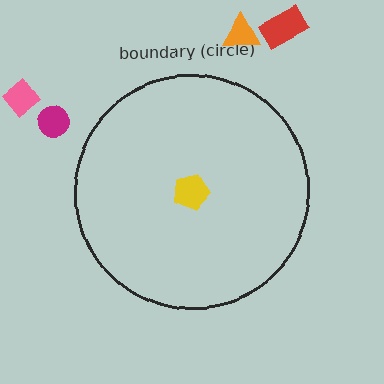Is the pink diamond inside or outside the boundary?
Outside.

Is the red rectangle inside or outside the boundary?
Outside.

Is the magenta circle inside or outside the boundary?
Outside.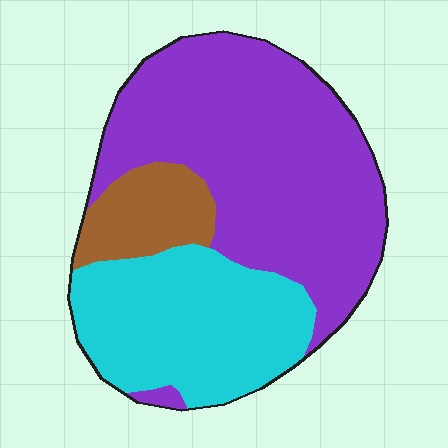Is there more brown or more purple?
Purple.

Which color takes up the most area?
Purple, at roughly 55%.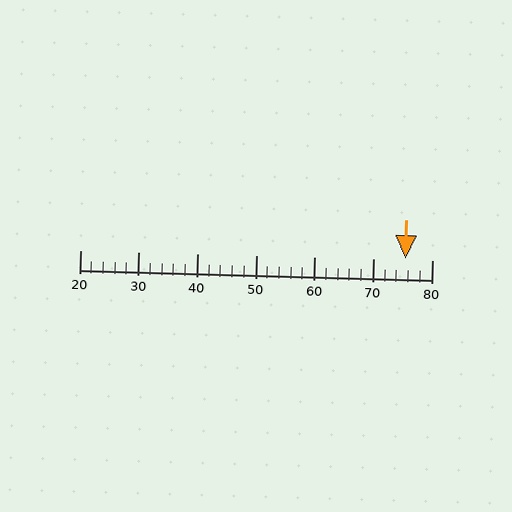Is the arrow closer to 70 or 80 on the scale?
The arrow is closer to 80.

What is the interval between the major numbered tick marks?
The major tick marks are spaced 10 units apart.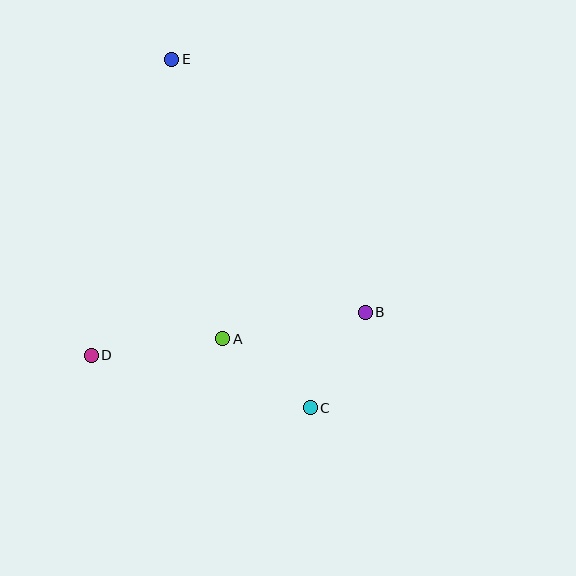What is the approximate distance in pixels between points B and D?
The distance between B and D is approximately 277 pixels.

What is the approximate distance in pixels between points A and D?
The distance between A and D is approximately 132 pixels.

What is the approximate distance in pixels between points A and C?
The distance between A and C is approximately 112 pixels.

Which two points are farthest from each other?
Points C and E are farthest from each other.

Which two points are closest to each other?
Points B and C are closest to each other.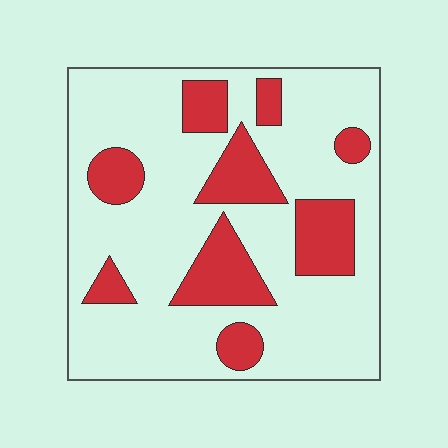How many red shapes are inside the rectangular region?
9.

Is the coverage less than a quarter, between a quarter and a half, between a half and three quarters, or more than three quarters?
Less than a quarter.